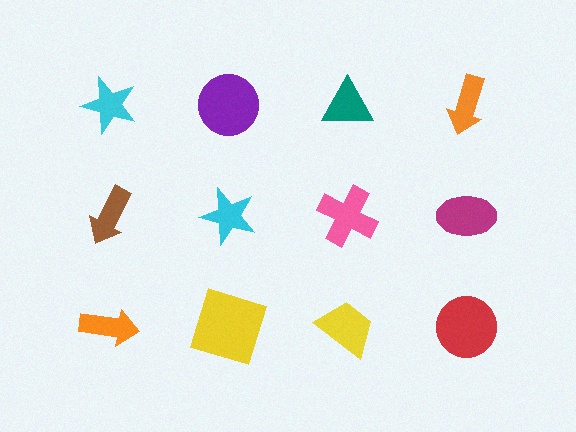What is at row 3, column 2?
A yellow square.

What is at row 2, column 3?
A pink cross.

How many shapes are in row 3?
4 shapes.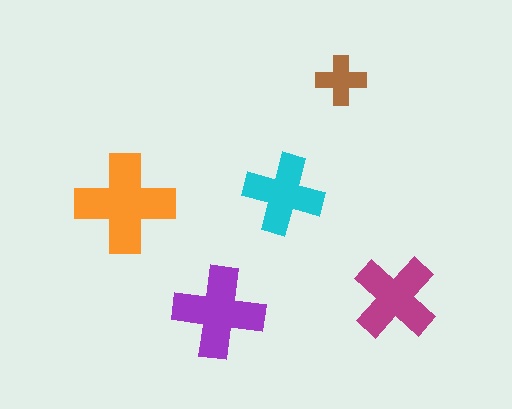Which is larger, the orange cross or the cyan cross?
The orange one.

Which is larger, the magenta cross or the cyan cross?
The magenta one.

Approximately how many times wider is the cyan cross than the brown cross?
About 1.5 times wider.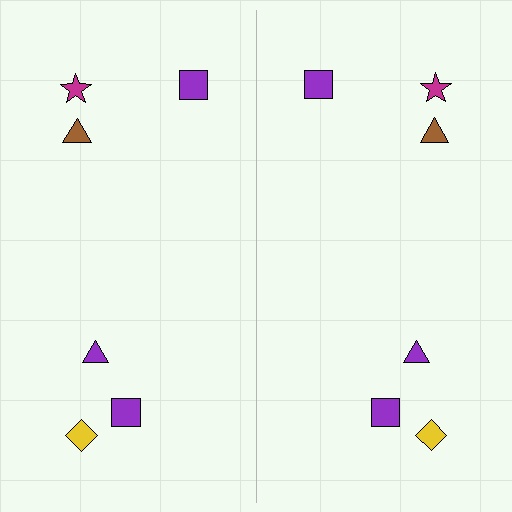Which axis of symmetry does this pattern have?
The pattern has a vertical axis of symmetry running through the center of the image.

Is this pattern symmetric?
Yes, this pattern has bilateral (reflection) symmetry.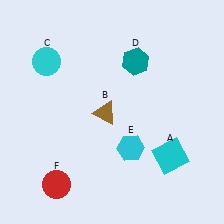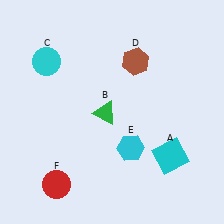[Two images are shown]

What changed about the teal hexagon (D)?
In Image 1, D is teal. In Image 2, it changed to brown.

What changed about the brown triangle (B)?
In Image 1, B is brown. In Image 2, it changed to green.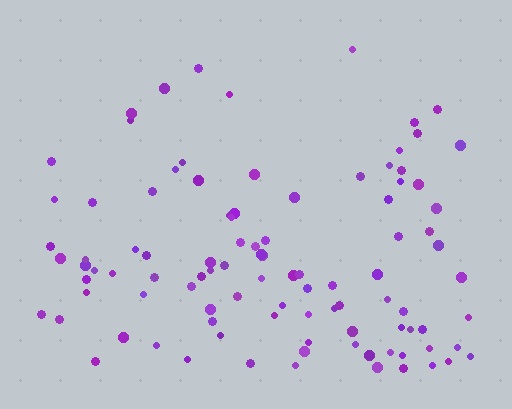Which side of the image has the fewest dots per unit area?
The top.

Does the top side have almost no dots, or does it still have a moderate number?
Still a moderate number, just noticeably fewer than the bottom.